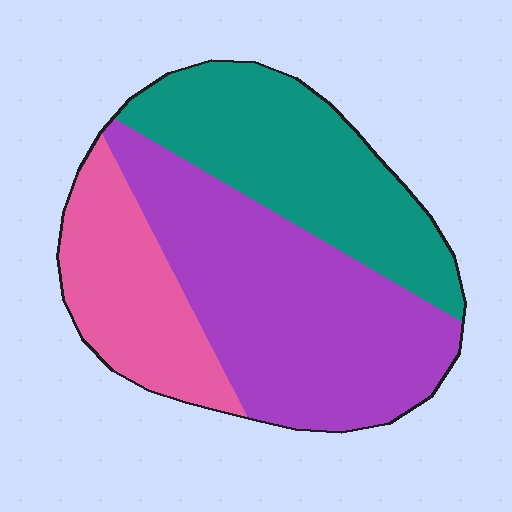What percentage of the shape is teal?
Teal covers 33% of the shape.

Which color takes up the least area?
Pink, at roughly 20%.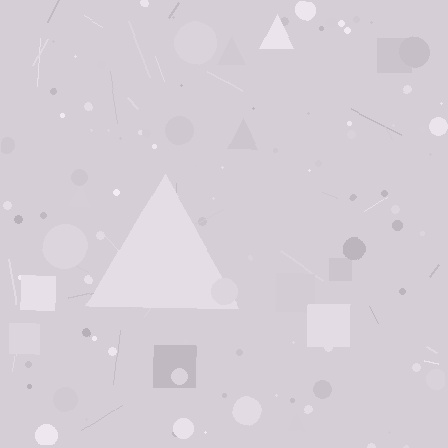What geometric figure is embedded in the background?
A triangle is embedded in the background.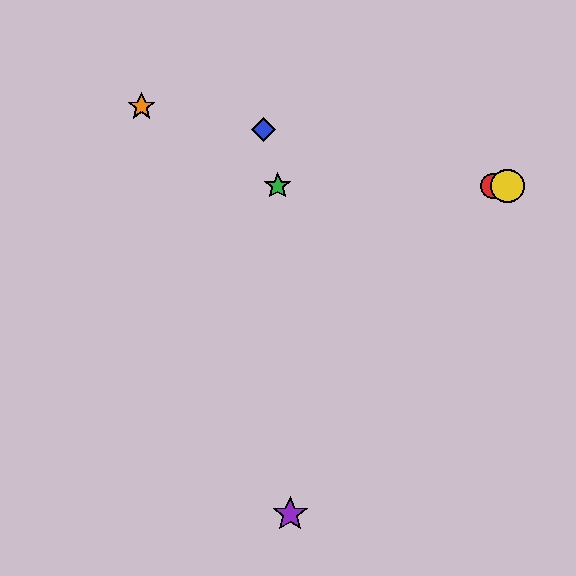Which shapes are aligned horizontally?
The red circle, the green star, the yellow circle are aligned horizontally.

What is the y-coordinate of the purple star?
The purple star is at y≈514.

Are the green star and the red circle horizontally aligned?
Yes, both are at y≈186.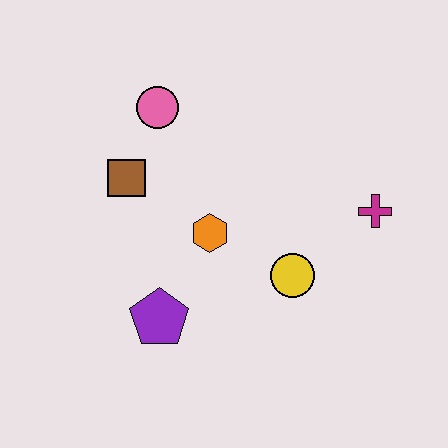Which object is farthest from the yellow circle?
The pink circle is farthest from the yellow circle.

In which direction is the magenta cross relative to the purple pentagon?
The magenta cross is to the right of the purple pentagon.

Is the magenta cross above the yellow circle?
Yes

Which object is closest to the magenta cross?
The yellow circle is closest to the magenta cross.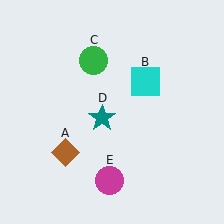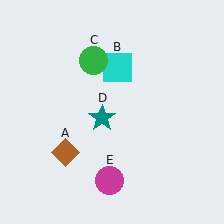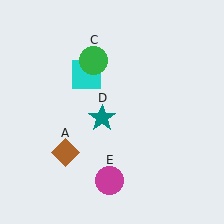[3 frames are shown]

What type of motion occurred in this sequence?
The cyan square (object B) rotated counterclockwise around the center of the scene.